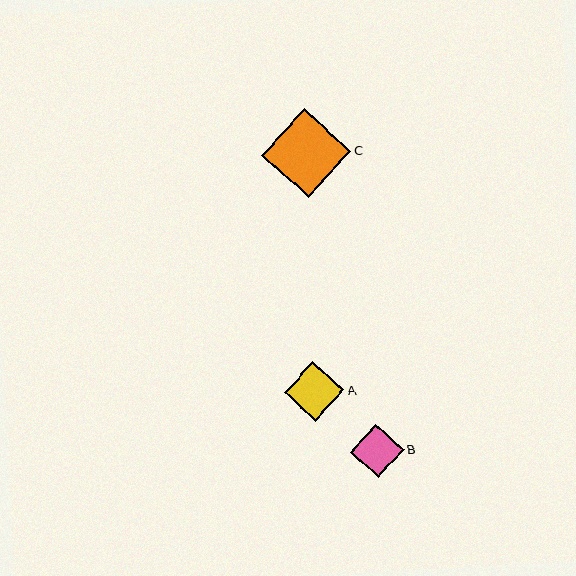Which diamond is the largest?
Diamond C is the largest with a size of approximately 89 pixels.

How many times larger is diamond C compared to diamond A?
Diamond C is approximately 1.5 times the size of diamond A.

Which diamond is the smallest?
Diamond B is the smallest with a size of approximately 53 pixels.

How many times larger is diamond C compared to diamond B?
Diamond C is approximately 1.7 times the size of diamond B.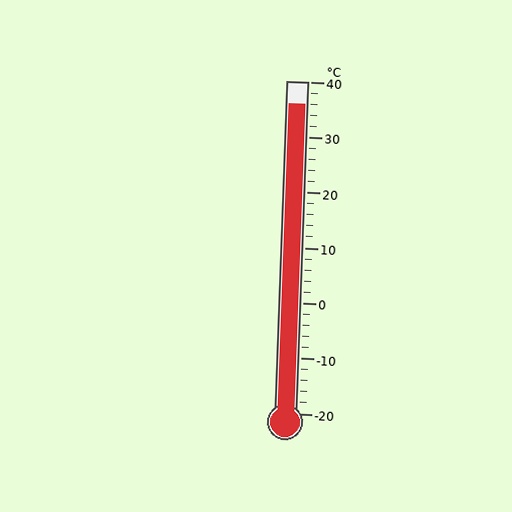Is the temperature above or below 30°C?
The temperature is above 30°C.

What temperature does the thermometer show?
The thermometer shows approximately 36°C.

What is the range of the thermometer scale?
The thermometer scale ranges from -20°C to 40°C.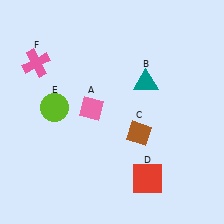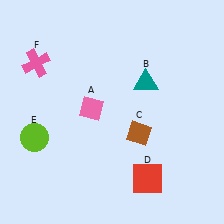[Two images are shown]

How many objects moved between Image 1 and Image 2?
1 object moved between the two images.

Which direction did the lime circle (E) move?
The lime circle (E) moved down.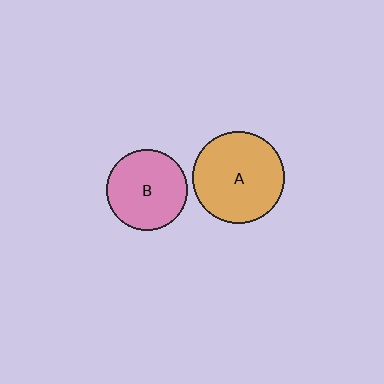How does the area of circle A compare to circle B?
Approximately 1.3 times.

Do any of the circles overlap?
No, none of the circles overlap.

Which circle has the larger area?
Circle A (orange).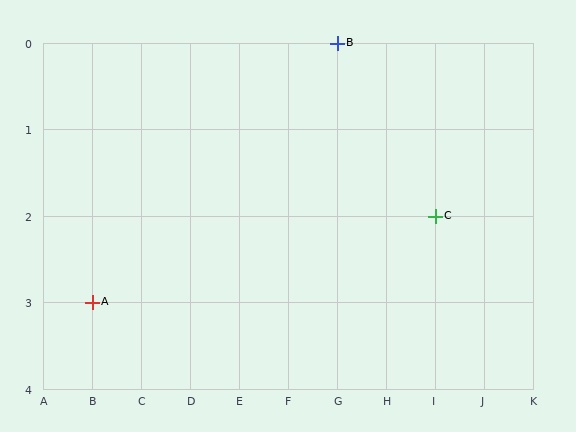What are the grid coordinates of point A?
Point A is at grid coordinates (B, 3).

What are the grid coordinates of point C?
Point C is at grid coordinates (I, 2).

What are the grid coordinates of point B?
Point B is at grid coordinates (G, 0).